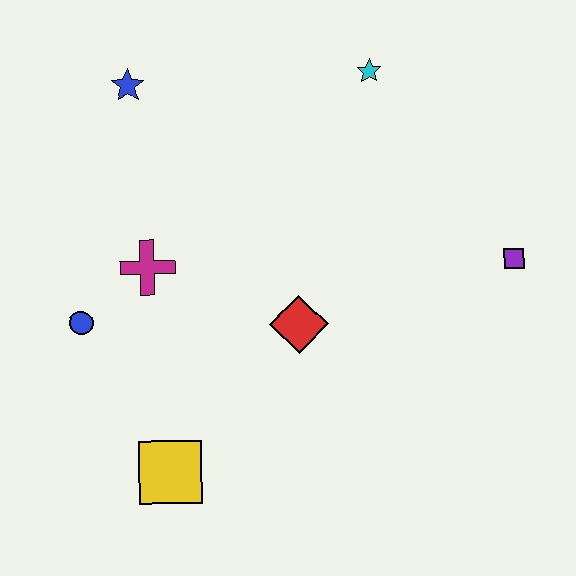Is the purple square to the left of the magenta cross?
No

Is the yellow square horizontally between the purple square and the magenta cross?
Yes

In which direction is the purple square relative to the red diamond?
The purple square is to the right of the red diamond.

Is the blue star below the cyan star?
Yes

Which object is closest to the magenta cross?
The blue circle is closest to the magenta cross.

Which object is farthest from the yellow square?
The cyan star is farthest from the yellow square.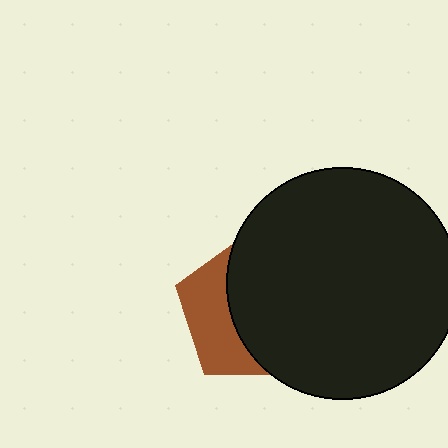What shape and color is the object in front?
The object in front is a black circle.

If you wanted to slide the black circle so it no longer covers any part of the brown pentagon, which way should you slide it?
Slide it right — that is the most direct way to separate the two shapes.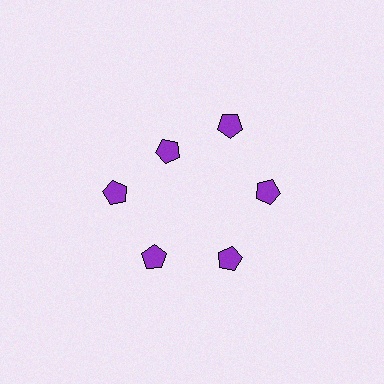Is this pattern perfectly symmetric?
No. The 6 purple pentagons are arranged in a ring, but one element near the 11 o'clock position is pulled inward toward the center, breaking the 6-fold rotational symmetry.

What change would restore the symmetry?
The symmetry would be restored by moving it outward, back onto the ring so that all 6 pentagons sit at equal angles and equal distance from the center.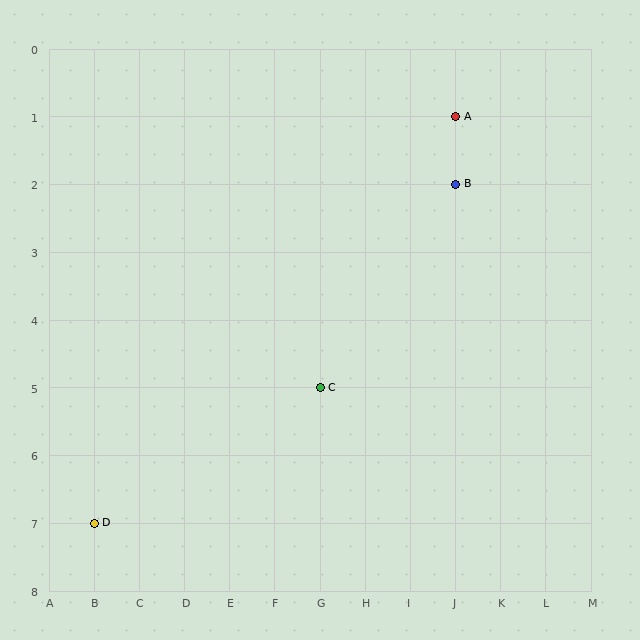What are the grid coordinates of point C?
Point C is at grid coordinates (G, 5).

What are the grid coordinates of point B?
Point B is at grid coordinates (J, 2).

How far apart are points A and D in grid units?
Points A and D are 8 columns and 6 rows apart (about 10.0 grid units diagonally).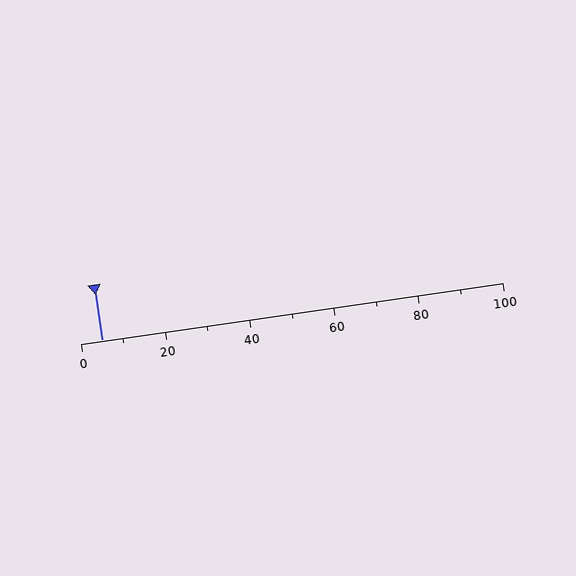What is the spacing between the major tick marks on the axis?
The major ticks are spaced 20 apart.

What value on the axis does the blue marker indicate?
The marker indicates approximately 5.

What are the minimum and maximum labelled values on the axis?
The axis runs from 0 to 100.